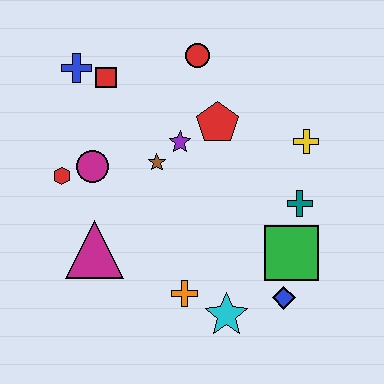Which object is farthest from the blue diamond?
The blue cross is farthest from the blue diamond.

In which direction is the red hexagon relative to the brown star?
The red hexagon is to the left of the brown star.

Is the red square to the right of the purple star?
No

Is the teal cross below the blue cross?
Yes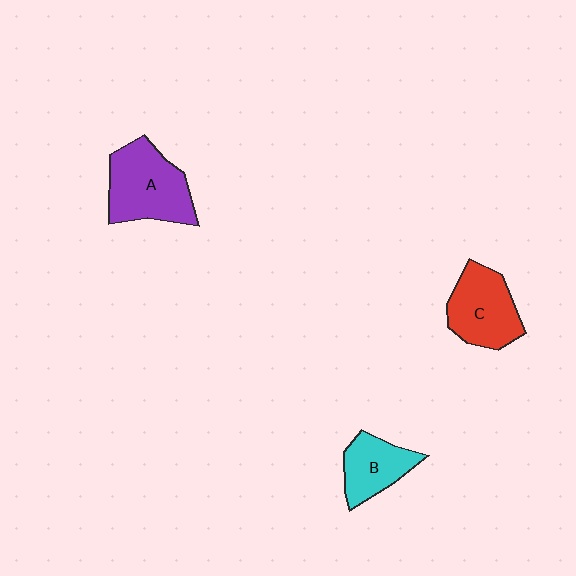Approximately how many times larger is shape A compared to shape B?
Approximately 1.6 times.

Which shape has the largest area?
Shape A (purple).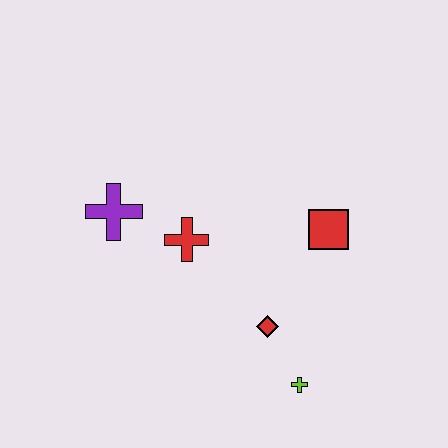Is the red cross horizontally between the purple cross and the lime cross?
Yes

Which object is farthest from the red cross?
The lime cross is farthest from the red cross.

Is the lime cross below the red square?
Yes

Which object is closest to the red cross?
The purple cross is closest to the red cross.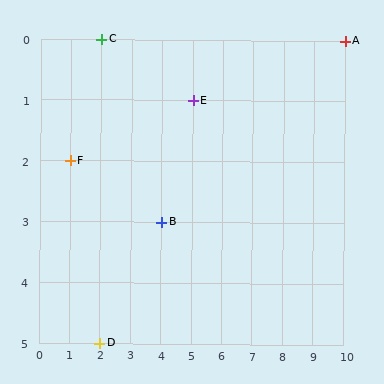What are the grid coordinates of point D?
Point D is at grid coordinates (2, 5).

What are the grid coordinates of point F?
Point F is at grid coordinates (1, 2).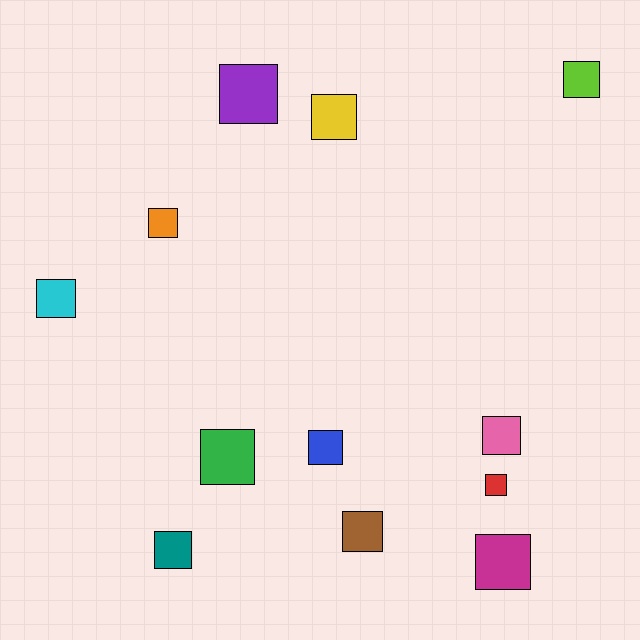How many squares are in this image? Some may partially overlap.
There are 12 squares.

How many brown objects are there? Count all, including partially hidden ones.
There is 1 brown object.